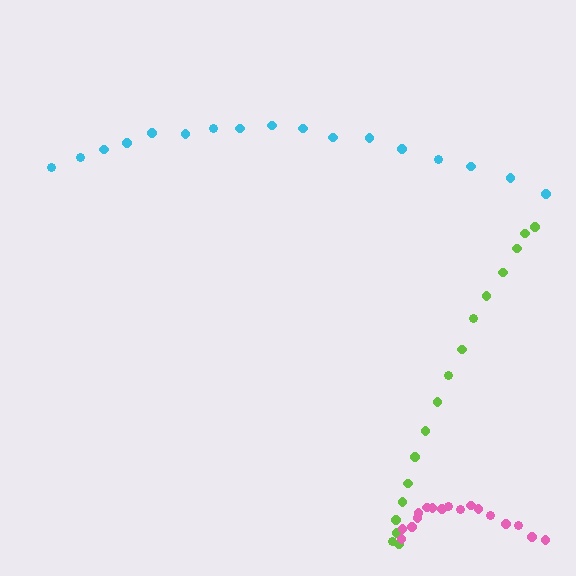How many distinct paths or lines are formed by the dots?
There are 3 distinct paths.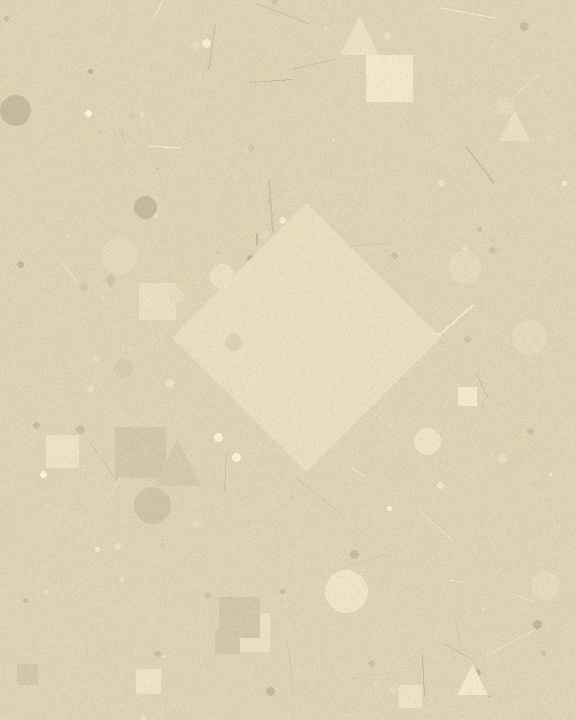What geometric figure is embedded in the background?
A diamond is embedded in the background.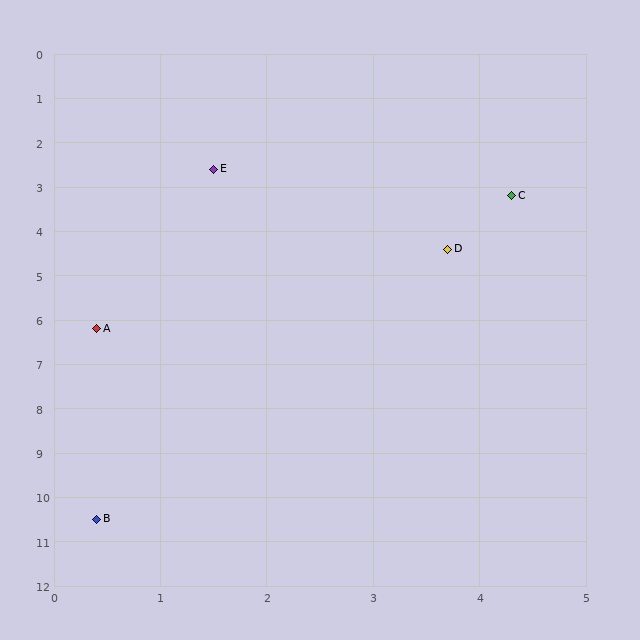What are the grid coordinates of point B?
Point B is at approximately (0.4, 10.5).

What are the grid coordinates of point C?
Point C is at approximately (4.3, 3.2).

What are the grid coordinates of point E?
Point E is at approximately (1.5, 2.6).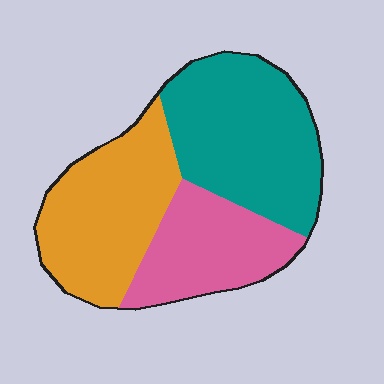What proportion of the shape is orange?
Orange covers 35% of the shape.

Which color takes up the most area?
Teal, at roughly 40%.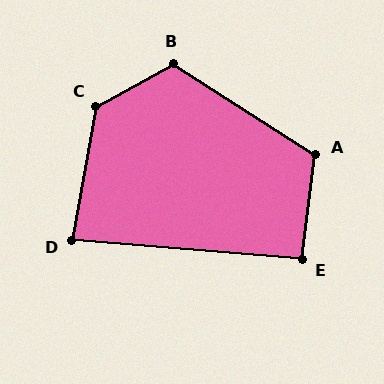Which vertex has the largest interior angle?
C, at approximately 128 degrees.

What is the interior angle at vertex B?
Approximately 119 degrees (obtuse).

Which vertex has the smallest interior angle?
D, at approximately 85 degrees.